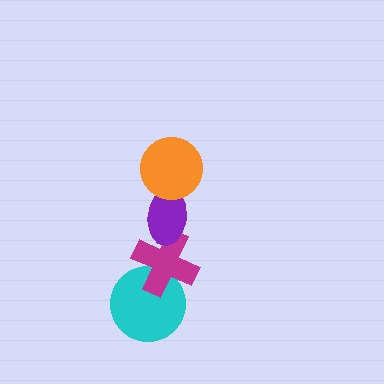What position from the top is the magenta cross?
The magenta cross is 3rd from the top.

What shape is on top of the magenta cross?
The purple ellipse is on top of the magenta cross.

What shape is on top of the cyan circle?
The magenta cross is on top of the cyan circle.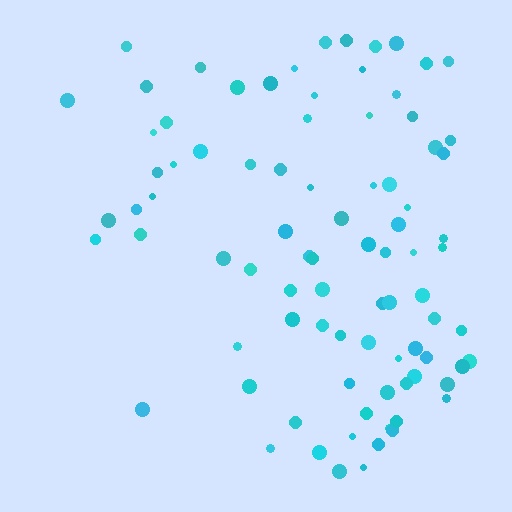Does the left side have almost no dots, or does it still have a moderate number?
Still a moderate number, just noticeably fewer than the right.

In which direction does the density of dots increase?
From left to right, with the right side densest.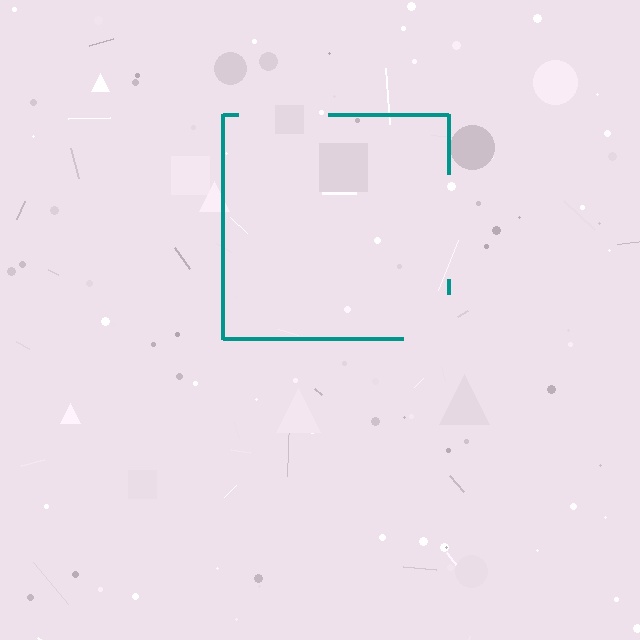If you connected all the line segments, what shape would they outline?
They would outline a square.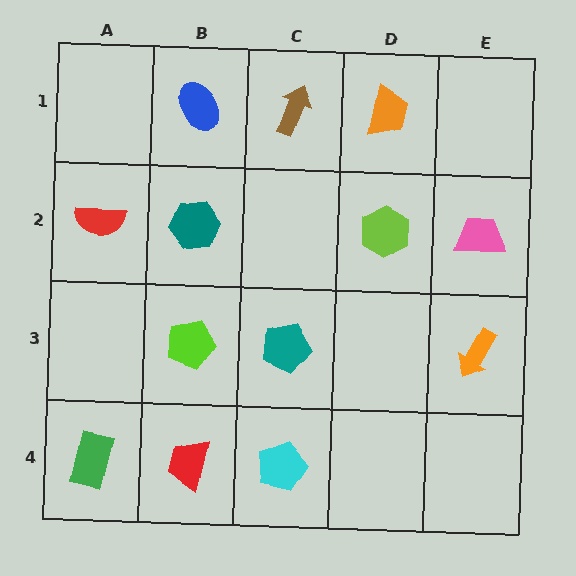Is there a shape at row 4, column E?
No, that cell is empty.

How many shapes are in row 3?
3 shapes.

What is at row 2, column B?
A teal hexagon.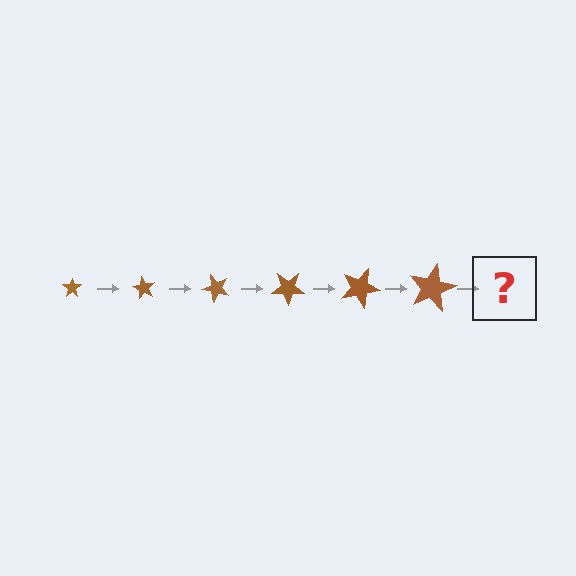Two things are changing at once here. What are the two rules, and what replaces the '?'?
The two rules are that the star grows larger each step and it rotates 60 degrees each step. The '?' should be a star, larger than the previous one and rotated 360 degrees from the start.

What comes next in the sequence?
The next element should be a star, larger than the previous one and rotated 360 degrees from the start.